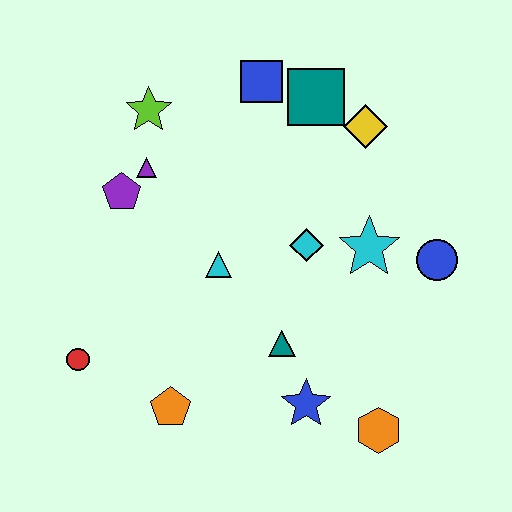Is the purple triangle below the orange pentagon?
No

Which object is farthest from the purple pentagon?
The orange hexagon is farthest from the purple pentagon.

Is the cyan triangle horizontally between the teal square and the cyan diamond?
No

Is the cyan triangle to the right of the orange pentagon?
Yes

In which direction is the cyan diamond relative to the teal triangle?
The cyan diamond is above the teal triangle.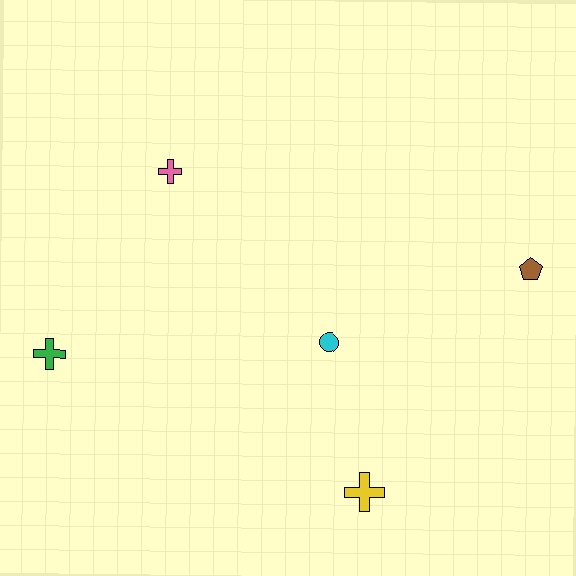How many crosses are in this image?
There are 3 crosses.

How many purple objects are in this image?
There are no purple objects.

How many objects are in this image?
There are 5 objects.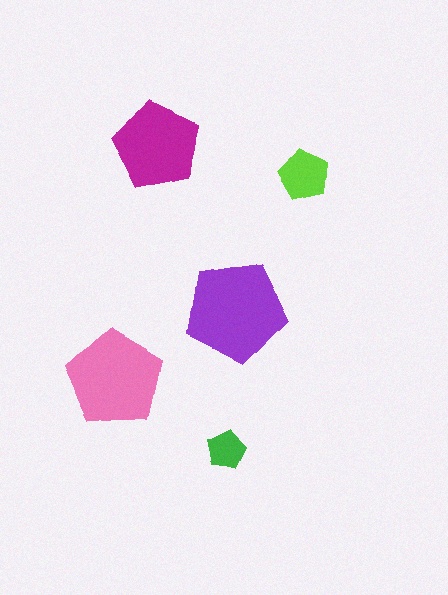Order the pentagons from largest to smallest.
the purple one, the pink one, the magenta one, the lime one, the green one.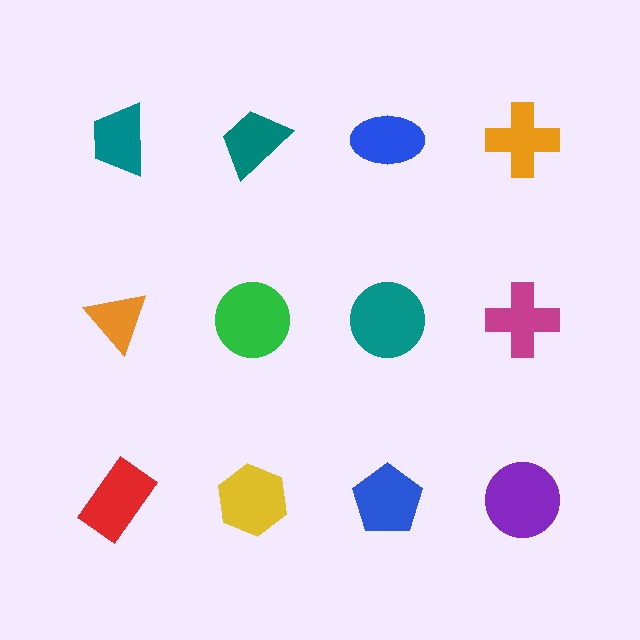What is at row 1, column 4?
An orange cross.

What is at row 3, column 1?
A red rectangle.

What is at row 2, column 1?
An orange triangle.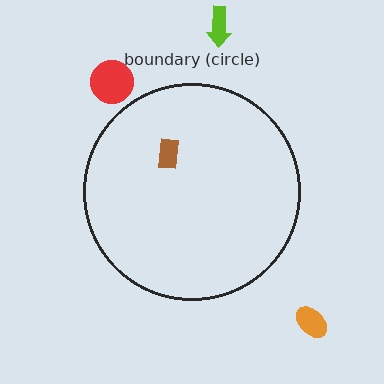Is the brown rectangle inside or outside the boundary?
Inside.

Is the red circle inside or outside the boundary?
Outside.